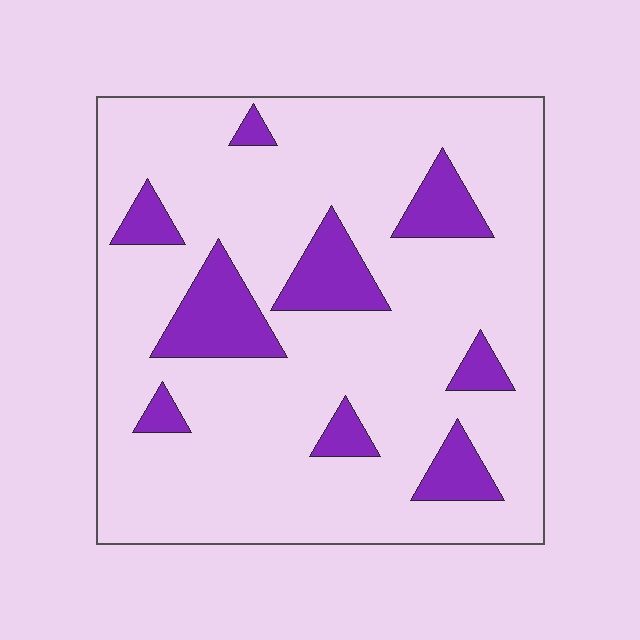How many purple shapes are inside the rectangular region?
9.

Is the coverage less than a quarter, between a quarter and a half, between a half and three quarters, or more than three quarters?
Less than a quarter.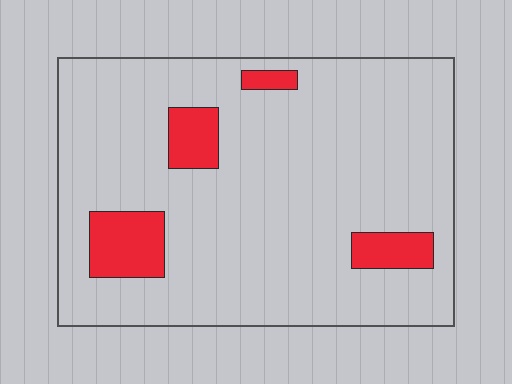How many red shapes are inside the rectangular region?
4.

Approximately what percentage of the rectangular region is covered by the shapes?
Approximately 10%.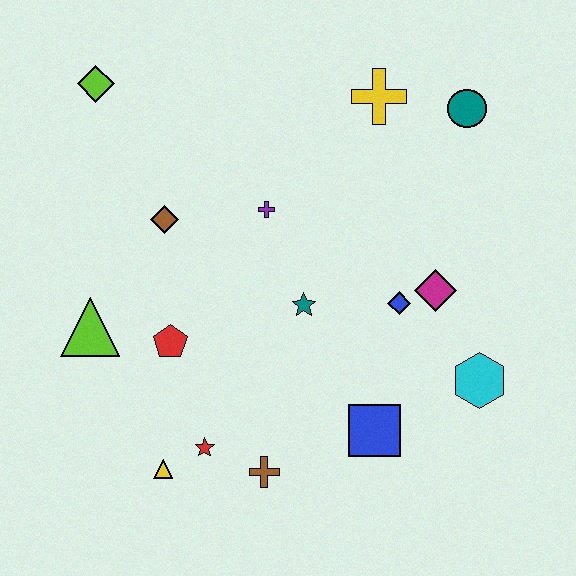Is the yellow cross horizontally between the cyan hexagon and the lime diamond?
Yes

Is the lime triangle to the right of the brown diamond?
No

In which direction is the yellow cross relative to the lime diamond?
The yellow cross is to the right of the lime diamond.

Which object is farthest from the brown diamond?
The cyan hexagon is farthest from the brown diamond.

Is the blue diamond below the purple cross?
Yes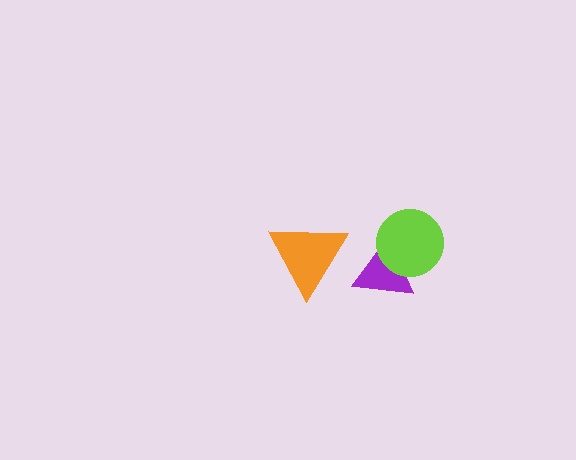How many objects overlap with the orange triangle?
0 objects overlap with the orange triangle.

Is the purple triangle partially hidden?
Yes, it is partially covered by another shape.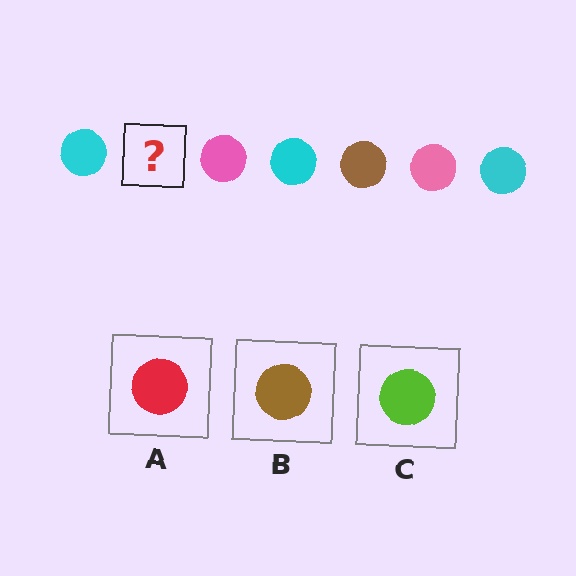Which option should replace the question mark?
Option B.